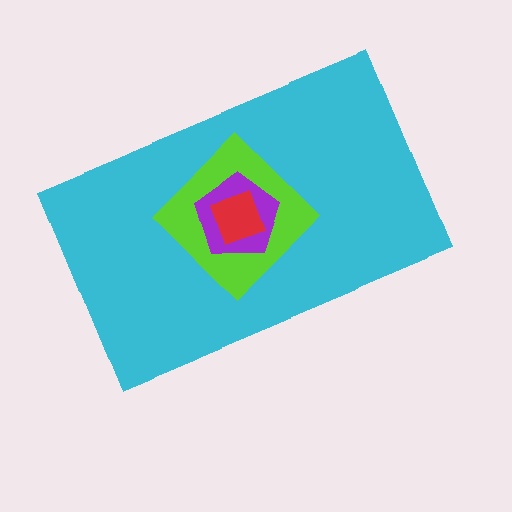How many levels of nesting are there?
4.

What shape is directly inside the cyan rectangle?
The lime diamond.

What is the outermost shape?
The cyan rectangle.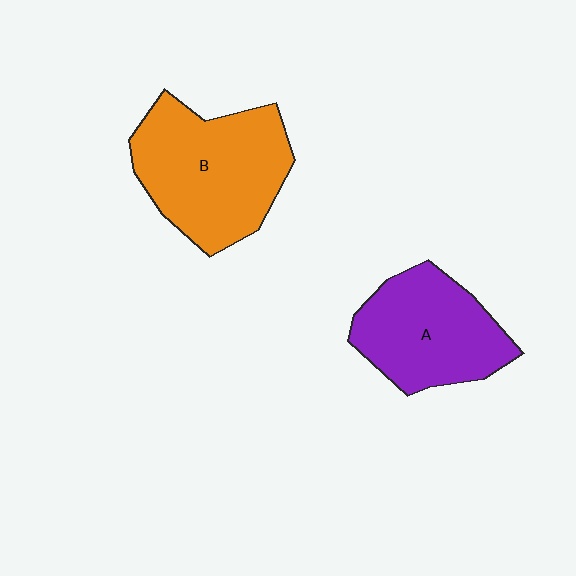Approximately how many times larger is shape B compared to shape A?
Approximately 1.2 times.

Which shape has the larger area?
Shape B (orange).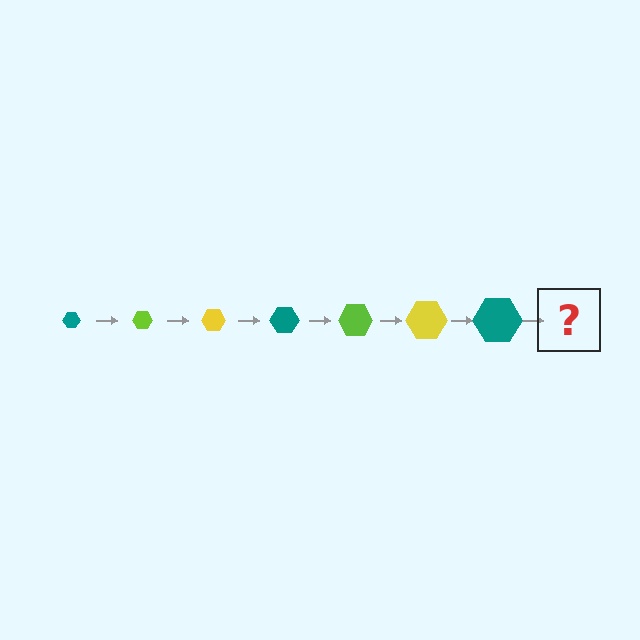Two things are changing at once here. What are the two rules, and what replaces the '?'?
The two rules are that the hexagon grows larger each step and the color cycles through teal, lime, and yellow. The '?' should be a lime hexagon, larger than the previous one.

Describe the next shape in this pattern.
It should be a lime hexagon, larger than the previous one.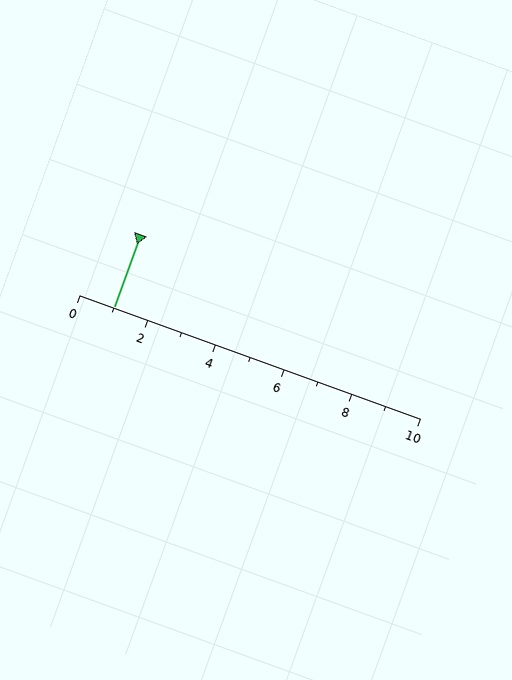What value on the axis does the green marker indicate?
The marker indicates approximately 1.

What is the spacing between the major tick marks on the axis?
The major ticks are spaced 2 apart.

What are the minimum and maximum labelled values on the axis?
The axis runs from 0 to 10.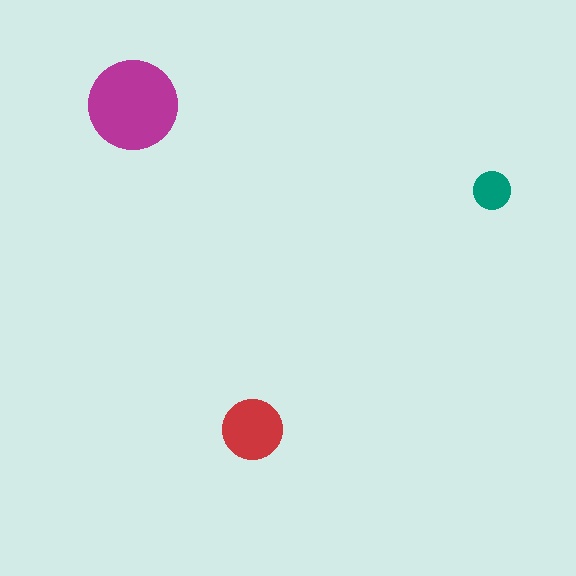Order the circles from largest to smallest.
the magenta one, the red one, the teal one.